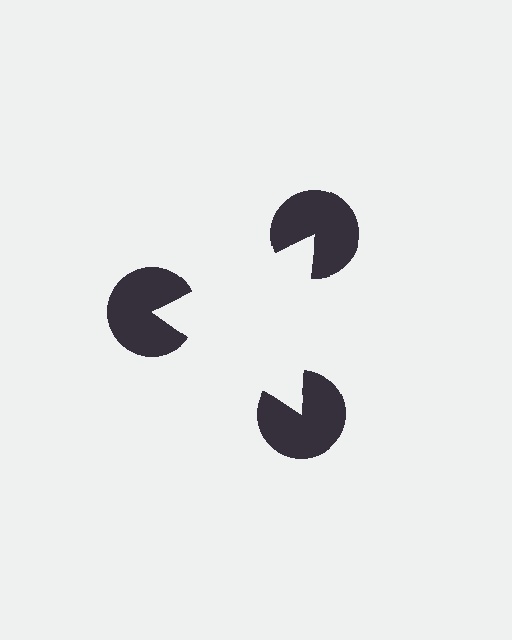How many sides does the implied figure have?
3 sides.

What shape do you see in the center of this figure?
An illusory triangle — its edges are inferred from the aligned wedge cuts in the pac-man discs, not physically drawn.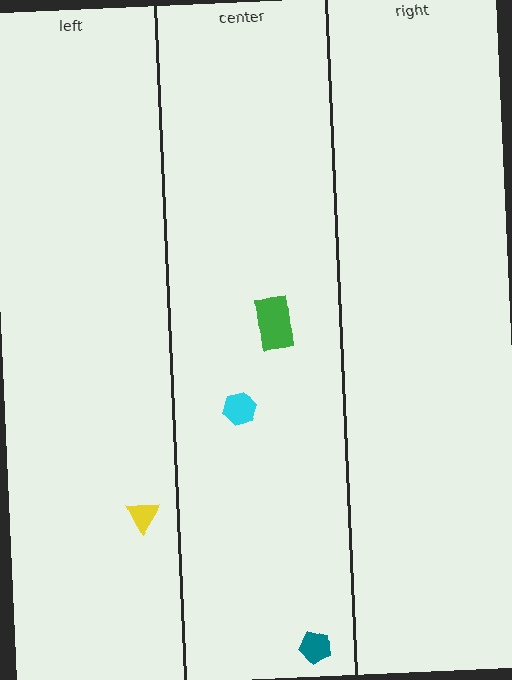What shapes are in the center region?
The cyan hexagon, the green rectangle, the teal pentagon.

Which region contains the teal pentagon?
The center region.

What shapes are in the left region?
The yellow triangle.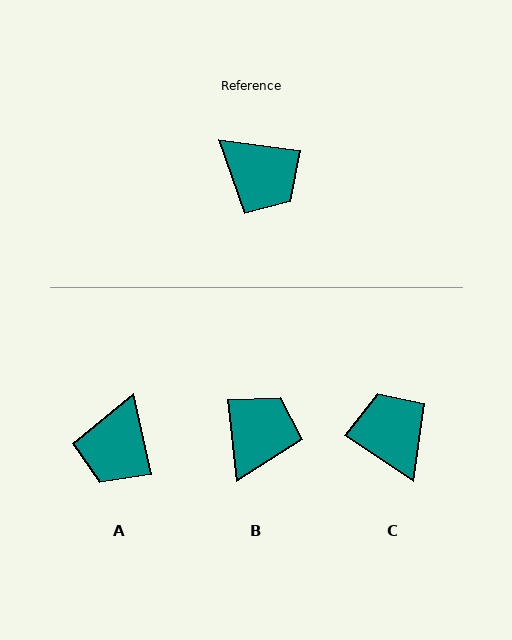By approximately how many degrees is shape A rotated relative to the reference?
Approximately 70 degrees clockwise.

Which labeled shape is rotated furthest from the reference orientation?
C, about 153 degrees away.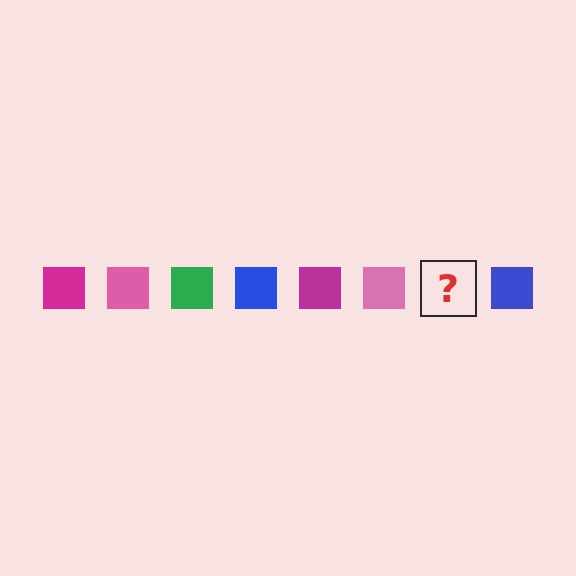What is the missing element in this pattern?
The missing element is a green square.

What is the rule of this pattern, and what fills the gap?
The rule is that the pattern cycles through magenta, pink, green, blue squares. The gap should be filled with a green square.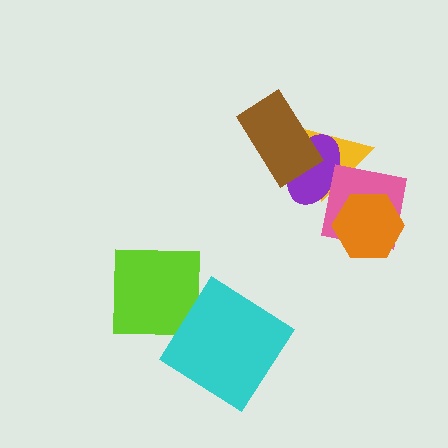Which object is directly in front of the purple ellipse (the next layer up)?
The pink square is directly in front of the purple ellipse.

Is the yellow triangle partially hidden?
Yes, it is partially covered by another shape.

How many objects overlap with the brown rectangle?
2 objects overlap with the brown rectangle.